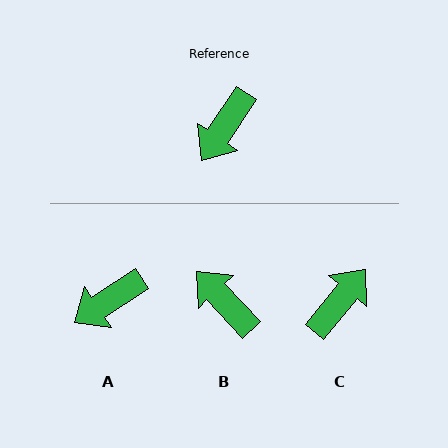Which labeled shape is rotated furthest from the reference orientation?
C, about 174 degrees away.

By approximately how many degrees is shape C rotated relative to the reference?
Approximately 174 degrees counter-clockwise.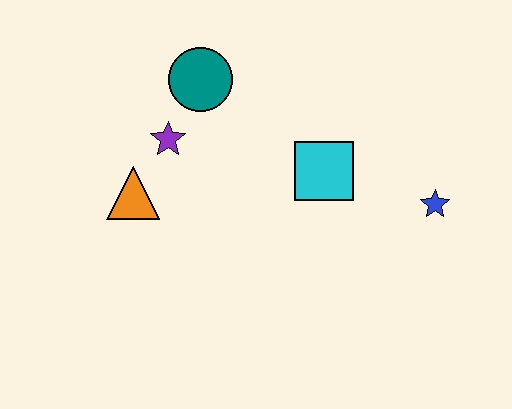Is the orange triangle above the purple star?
No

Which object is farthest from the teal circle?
The blue star is farthest from the teal circle.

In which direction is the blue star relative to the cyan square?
The blue star is to the right of the cyan square.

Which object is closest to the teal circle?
The purple star is closest to the teal circle.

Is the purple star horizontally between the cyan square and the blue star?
No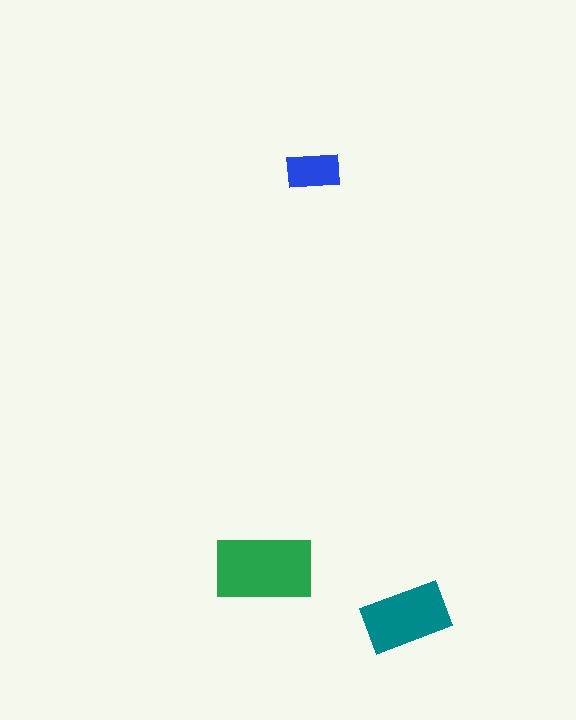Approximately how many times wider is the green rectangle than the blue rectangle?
About 2 times wider.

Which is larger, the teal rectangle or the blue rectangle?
The teal one.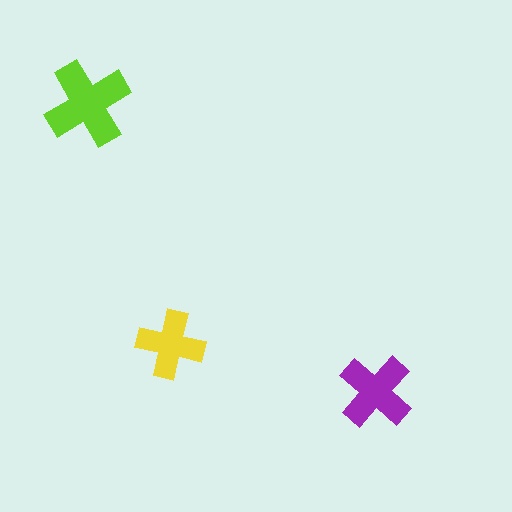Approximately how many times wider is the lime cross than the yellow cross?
About 1.5 times wider.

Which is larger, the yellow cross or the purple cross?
The purple one.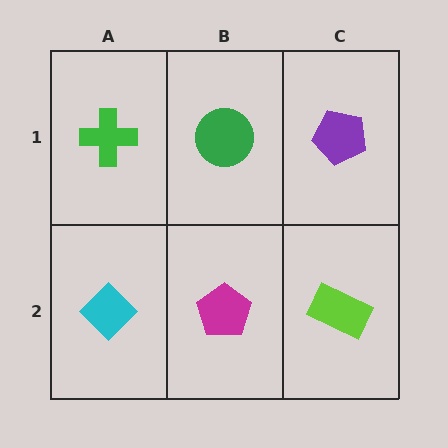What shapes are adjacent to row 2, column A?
A green cross (row 1, column A), a magenta pentagon (row 2, column B).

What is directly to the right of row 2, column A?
A magenta pentagon.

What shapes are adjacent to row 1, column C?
A lime rectangle (row 2, column C), a green circle (row 1, column B).